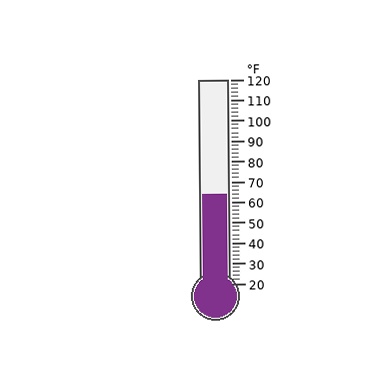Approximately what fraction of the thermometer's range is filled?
The thermometer is filled to approximately 45% of its range.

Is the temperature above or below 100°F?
The temperature is below 100°F.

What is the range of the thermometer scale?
The thermometer scale ranges from 20°F to 120°F.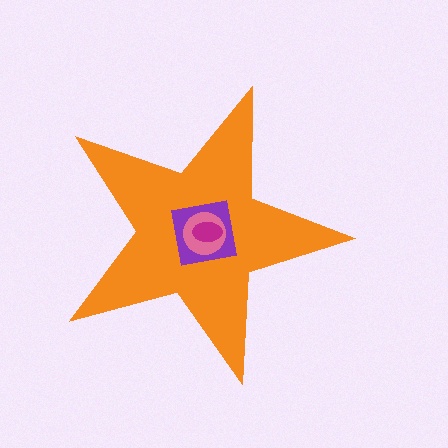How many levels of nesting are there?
4.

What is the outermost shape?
The orange star.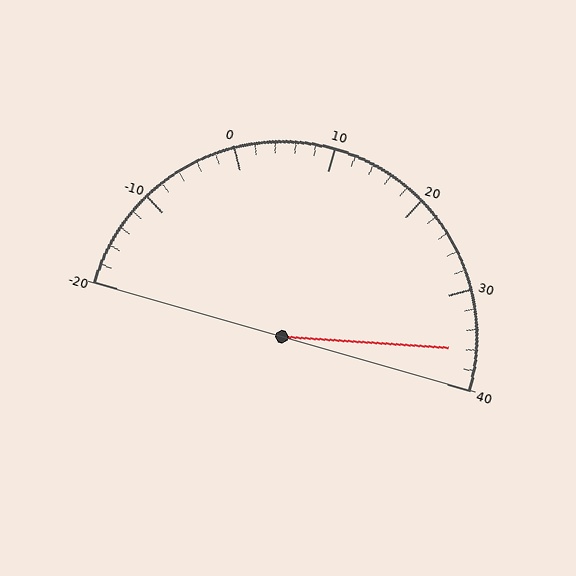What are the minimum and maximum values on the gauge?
The gauge ranges from -20 to 40.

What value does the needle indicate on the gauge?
The needle indicates approximately 36.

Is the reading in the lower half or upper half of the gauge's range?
The reading is in the upper half of the range (-20 to 40).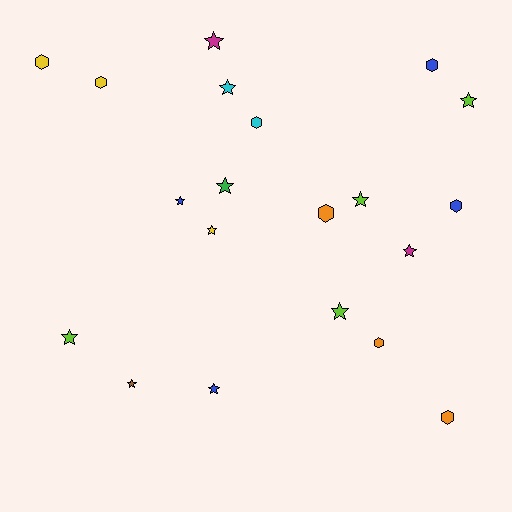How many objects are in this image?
There are 20 objects.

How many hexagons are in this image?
There are 8 hexagons.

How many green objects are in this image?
There is 1 green object.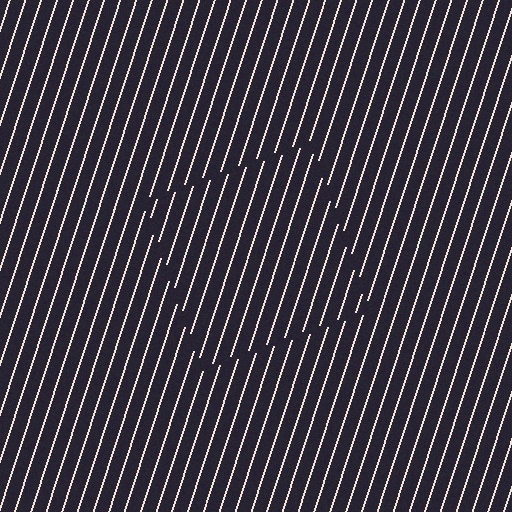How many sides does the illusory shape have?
4 sides — the line-ends trace a square.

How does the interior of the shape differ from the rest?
The interior of the shape contains the same grating, shifted by half a period — the contour is defined by the phase discontinuity where line-ends from the inner and outer gratings abut.